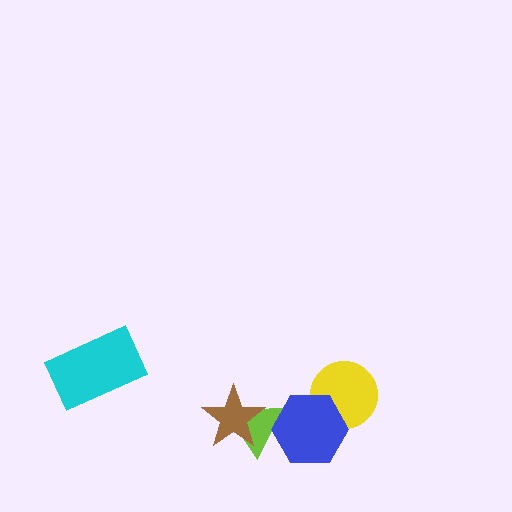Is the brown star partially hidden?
No, no other shape covers it.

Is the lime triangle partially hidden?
Yes, it is partially covered by another shape.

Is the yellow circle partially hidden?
Yes, it is partially covered by another shape.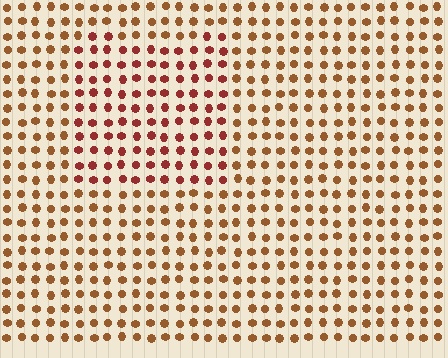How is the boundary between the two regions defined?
The boundary is defined purely by a slight shift in hue (about 28 degrees). Spacing, size, and orientation are identical on both sides.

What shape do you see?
I see a rectangle.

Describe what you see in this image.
The image is filled with small brown elements in a uniform arrangement. A rectangle-shaped region is visible where the elements are tinted to a slightly different hue, forming a subtle color boundary.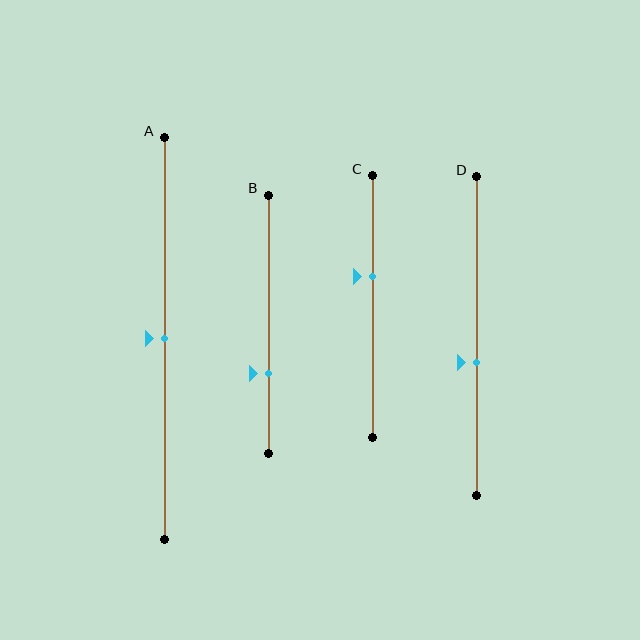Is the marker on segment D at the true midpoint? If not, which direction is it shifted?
No, the marker on segment D is shifted downward by about 8% of the segment length.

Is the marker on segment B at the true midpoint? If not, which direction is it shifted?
No, the marker on segment B is shifted downward by about 19% of the segment length.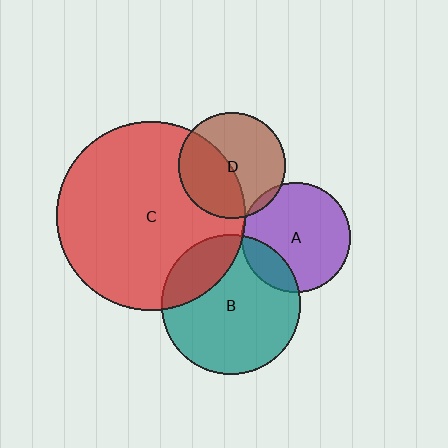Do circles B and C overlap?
Yes.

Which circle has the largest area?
Circle C (red).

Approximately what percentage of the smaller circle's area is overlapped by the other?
Approximately 25%.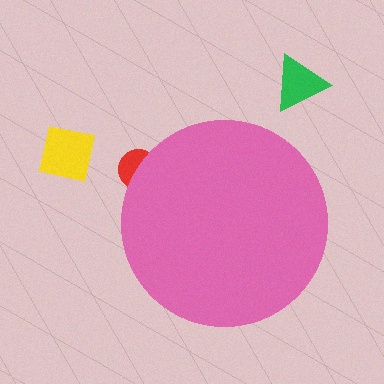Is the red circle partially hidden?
Yes, the red circle is partially hidden behind the pink circle.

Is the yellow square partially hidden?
No, the yellow square is fully visible.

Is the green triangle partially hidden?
No, the green triangle is fully visible.